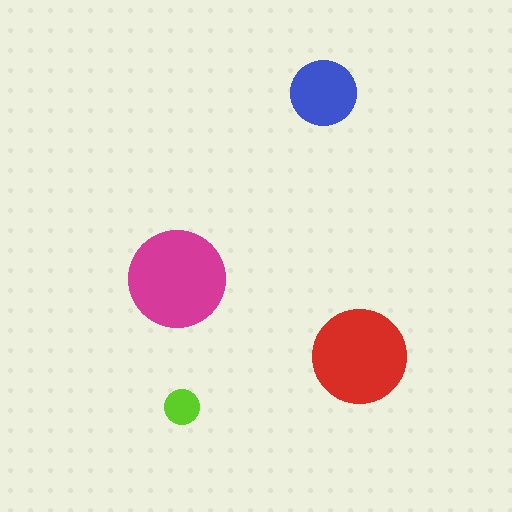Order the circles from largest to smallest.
the magenta one, the red one, the blue one, the lime one.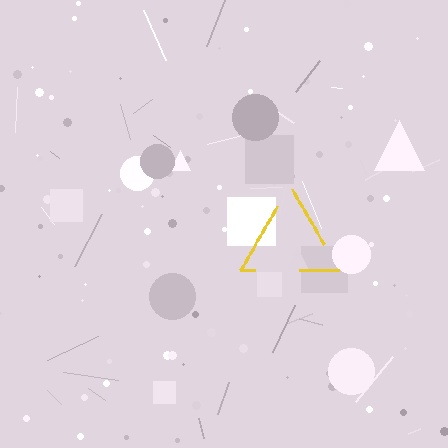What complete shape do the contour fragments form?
The contour fragments form a triangle.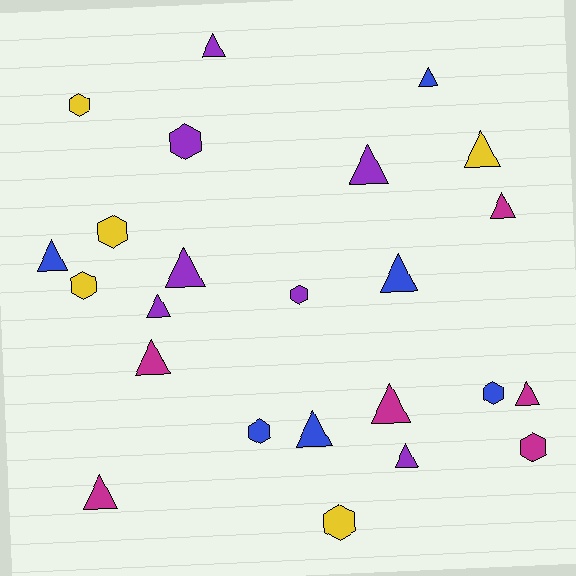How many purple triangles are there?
There are 5 purple triangles.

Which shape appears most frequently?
Triangle, with 15 objects.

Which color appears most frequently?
Purple, with 7 objects.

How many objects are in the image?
There are 24 objects.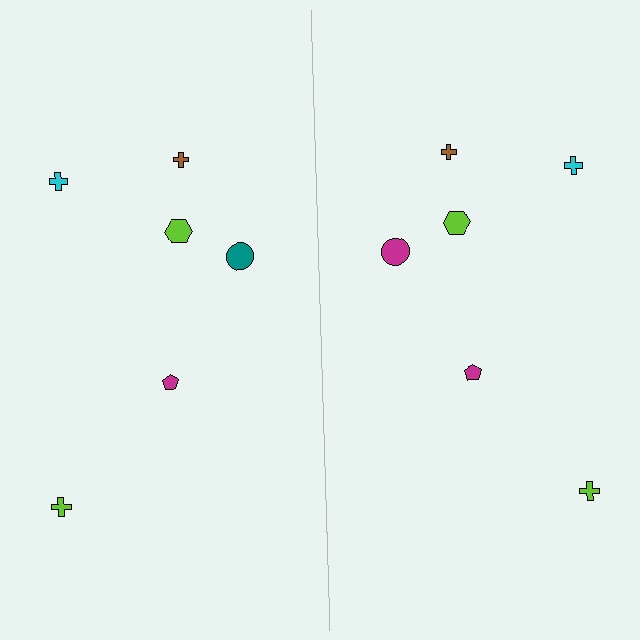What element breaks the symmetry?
The magenta circle on the right side breaks the symmetry — its mirror counterpart is teal.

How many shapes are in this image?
There are 12 shapes in this image.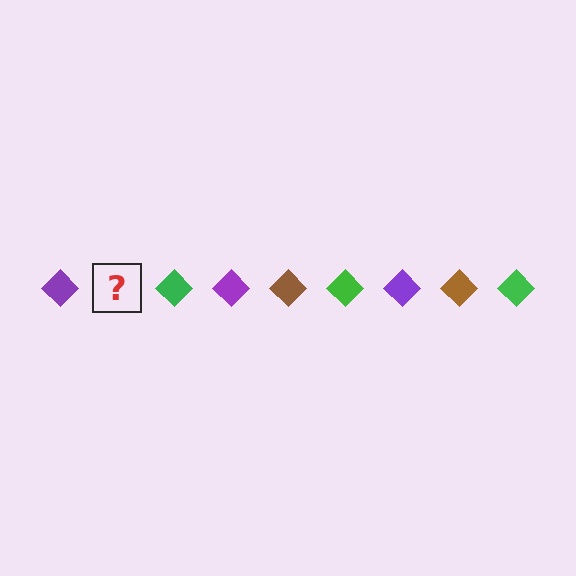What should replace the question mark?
The question mark should be replaced with a brown diamond.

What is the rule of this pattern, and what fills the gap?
The rule is that the pattern cycles through purple, brown, green diamonds. The gap should be filled with a brown diamond.